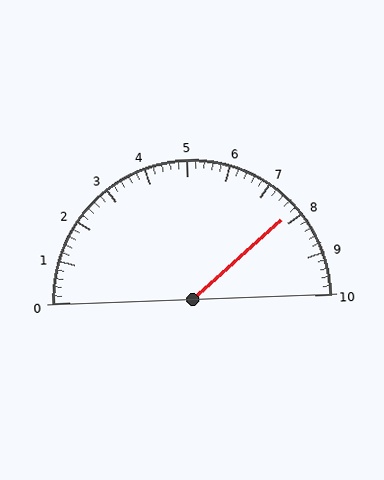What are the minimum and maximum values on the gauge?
The gauge ranges from 0 to 10.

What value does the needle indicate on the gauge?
The needle indicates approximately 7.8.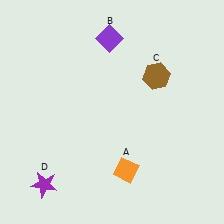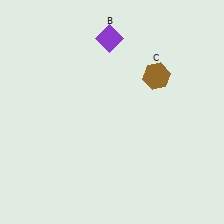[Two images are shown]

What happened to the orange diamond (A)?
The orange diamond (A) was removed in Image 2. It was in the bottom-right area of Image 1.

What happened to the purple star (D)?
The purple star (D) was removed in Image 2. It was in the bottom-left area of Image 1.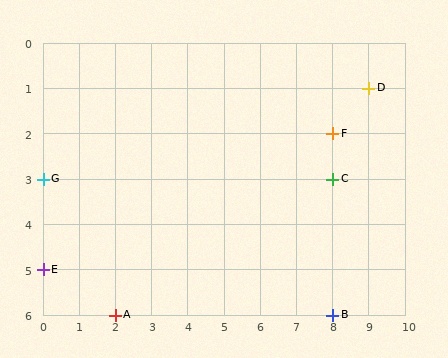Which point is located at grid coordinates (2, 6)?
Point A is at (2, 6).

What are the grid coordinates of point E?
Point E is at grid coordinates (0, 5).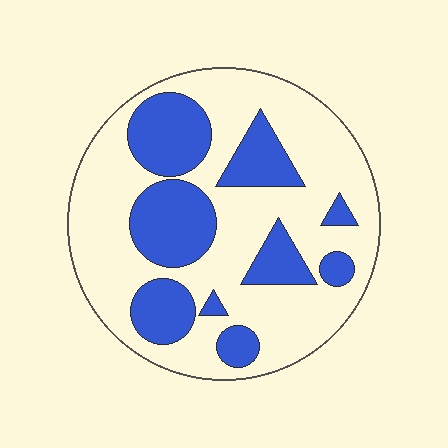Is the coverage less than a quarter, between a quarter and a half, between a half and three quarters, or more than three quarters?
Between a quarter and a half.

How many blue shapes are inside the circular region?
9.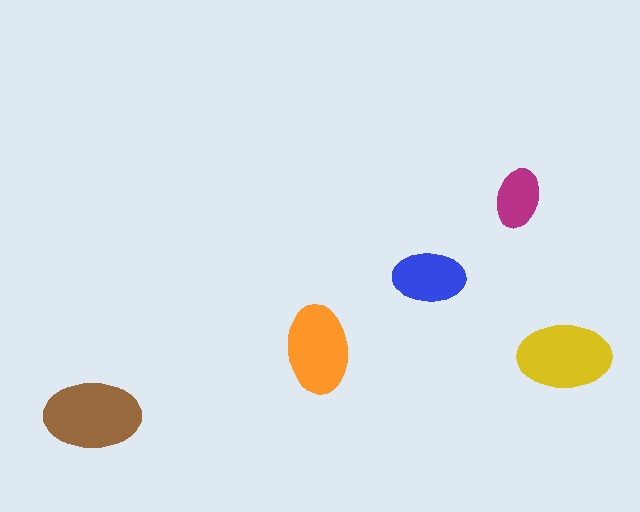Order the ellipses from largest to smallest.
the brown one, the yellow one, the orange one, the blue one, the magenta one.